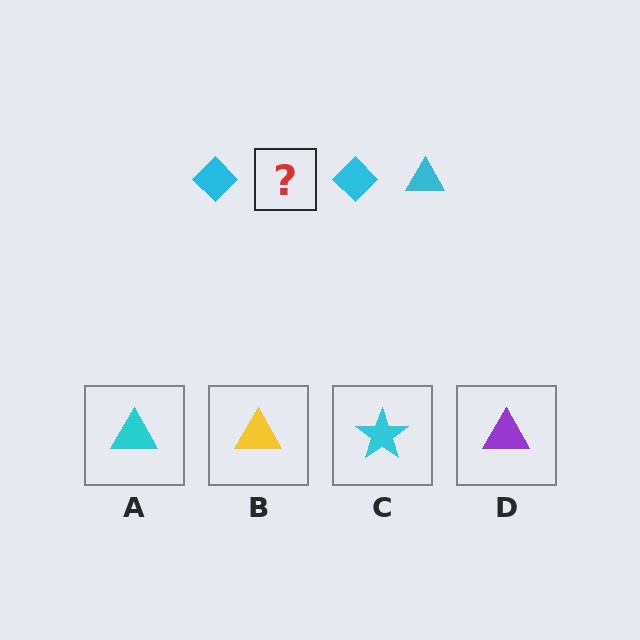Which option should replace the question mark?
Option A.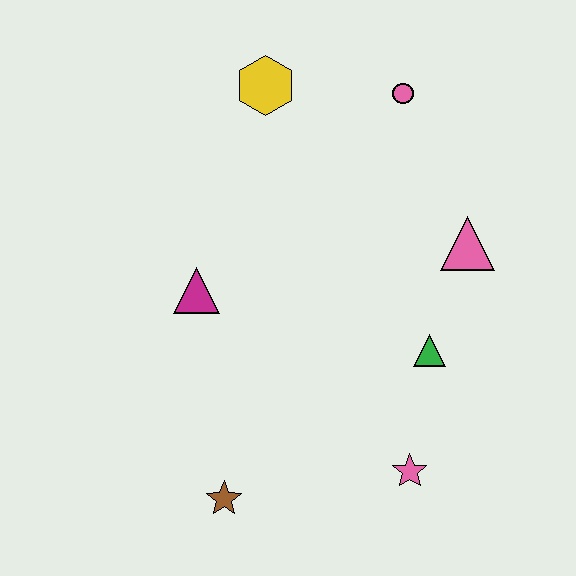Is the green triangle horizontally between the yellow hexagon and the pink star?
No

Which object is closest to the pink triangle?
The green triangle is closest to the pink triangle.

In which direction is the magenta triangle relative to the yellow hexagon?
The magenta triangle is below the yellow hexagon.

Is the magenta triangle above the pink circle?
No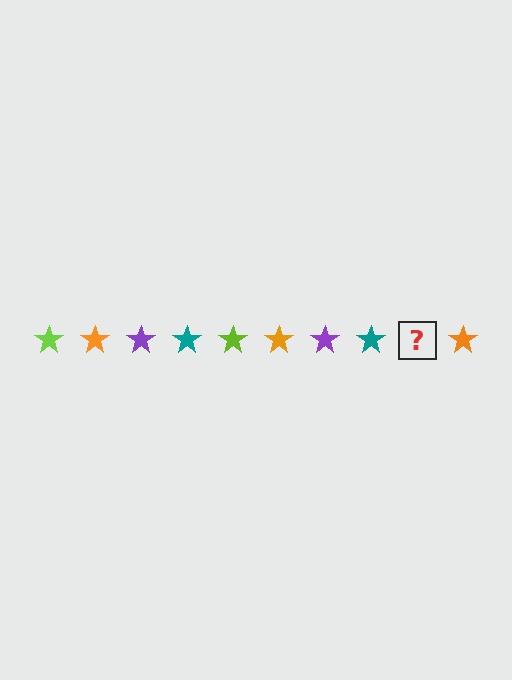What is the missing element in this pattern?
The missing element is a lime star.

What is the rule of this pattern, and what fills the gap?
The rule is that the pattern cycles through lime, orange, purple, teal stars. The gap should be filled with a lime star.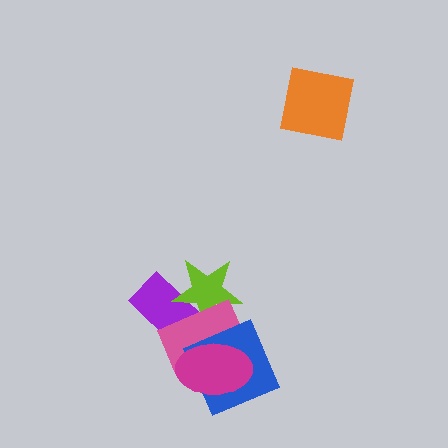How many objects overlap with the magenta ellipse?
2 objects overlap with the magenta ellipse.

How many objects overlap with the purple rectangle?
2 objects overlap with the purple rectangle.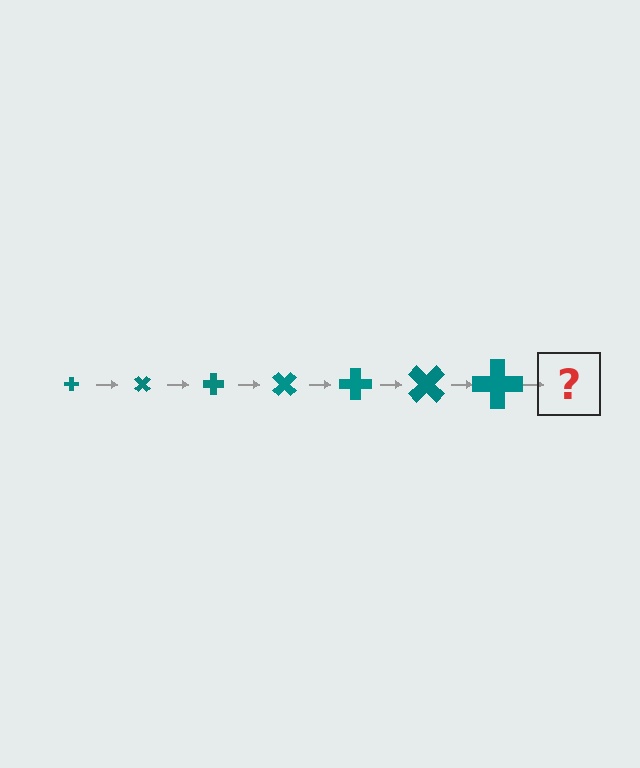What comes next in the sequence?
The next element should be a cross, larger than the previous one and rotated 315 degrees from the start.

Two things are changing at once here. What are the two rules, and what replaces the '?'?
The two rules are that the cross grows larger each step and it rotates 45 degrees each step. The '?' should be a cross, larger than the previous one and rotated 315 degrees from the start.